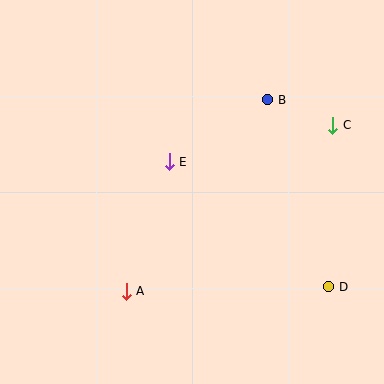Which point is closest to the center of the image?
Point E at (169, 162) is closest to the center.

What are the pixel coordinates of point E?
Point E is at (169, 162).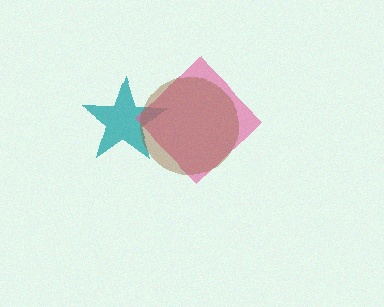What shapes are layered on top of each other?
The layered shapes are: a teal star, a pink diamond, a brown circle.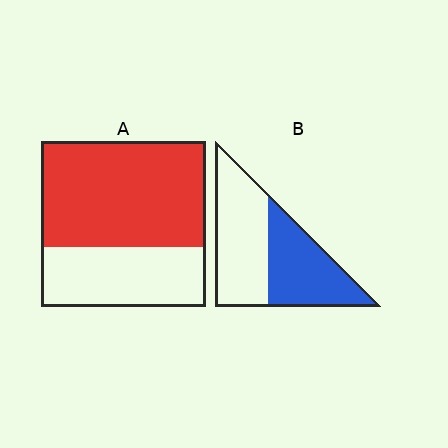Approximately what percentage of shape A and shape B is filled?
A is approximately 65% and B is approximately 45%.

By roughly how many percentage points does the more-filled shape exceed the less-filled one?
By roughly 15 percentage points (A over B).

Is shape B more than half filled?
Roughly half.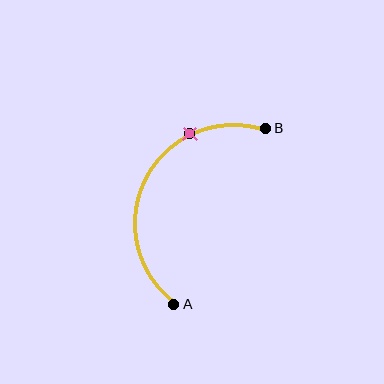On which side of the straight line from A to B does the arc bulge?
The arc bulges to the left of the straight line connecting A and B.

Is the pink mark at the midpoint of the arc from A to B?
No. The pink mark lies on the arc but is closer to endpoint B. The arc midpoint would be at the point on the curve equidistant along the arc from both A and B.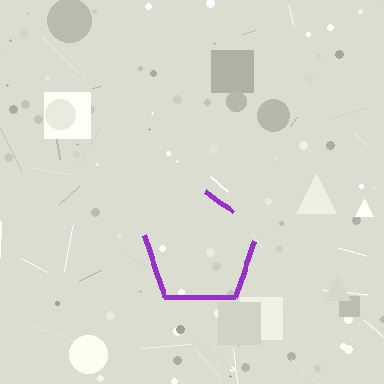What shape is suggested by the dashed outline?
The dashed outline suggests a pentagon.